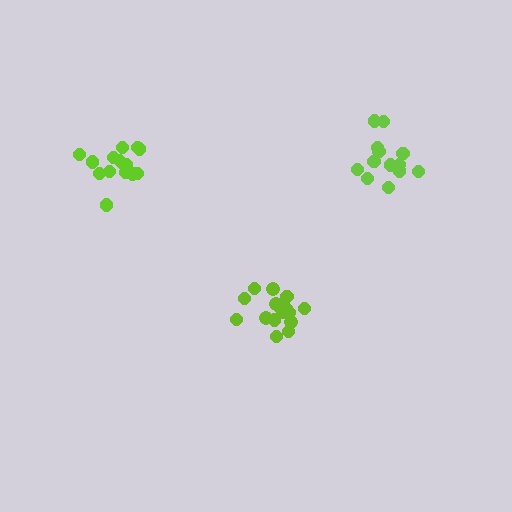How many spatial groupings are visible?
There are 3 spatial groupings.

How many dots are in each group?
Group 1: 14 dots, Group 2: 15 dots, Group 3: 16 dots (45 total).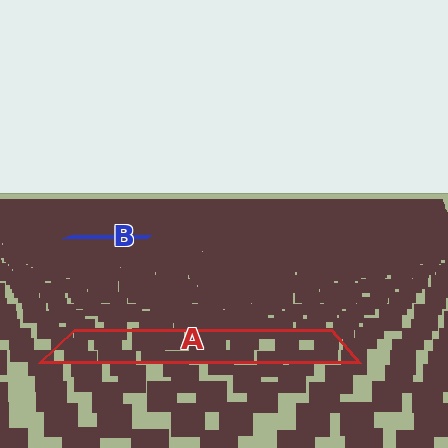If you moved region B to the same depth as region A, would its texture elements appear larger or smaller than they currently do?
They would appear larger. At a closer depth, the same texture elements are projected at a bigger on-screen size.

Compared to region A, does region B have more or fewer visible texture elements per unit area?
Region B has more texture elements per unit area — they are packed more densely because it is farther away.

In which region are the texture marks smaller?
The texture marks are smaller in region B, because it is farther away.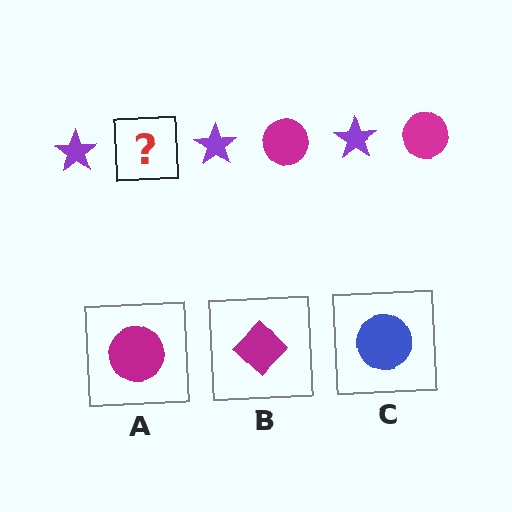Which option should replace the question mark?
Option A.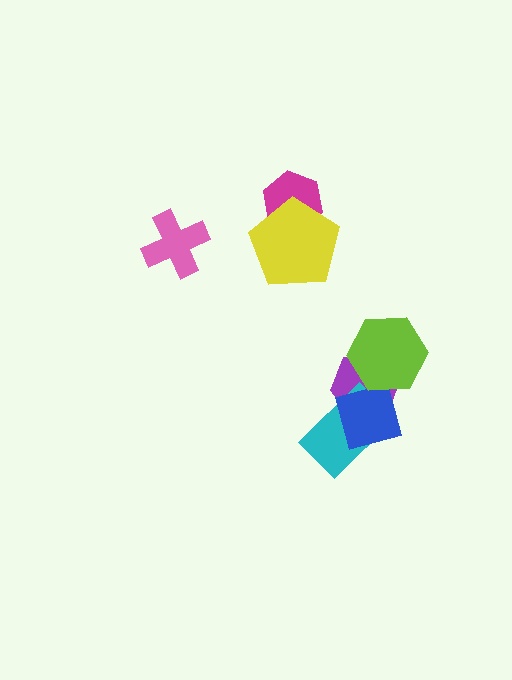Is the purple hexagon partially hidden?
Yes, it is partially covered by another shape.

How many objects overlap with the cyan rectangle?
2 objects overlap with the cyan rectangle.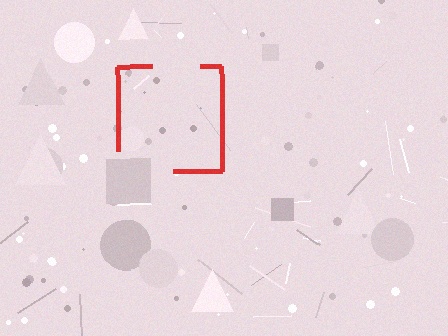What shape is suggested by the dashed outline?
The dashed outline suggests a square.